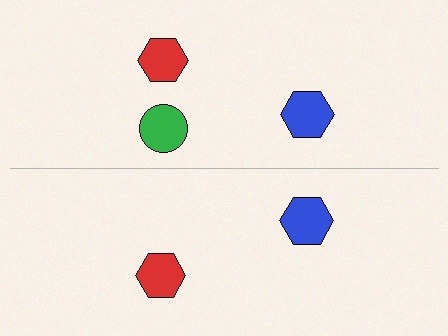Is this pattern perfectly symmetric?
No, the pattern is not perfectly symmetric. A green circle is missing from the bottom side.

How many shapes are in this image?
There are 5 shapes in this image.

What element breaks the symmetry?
A green circle is missing from the bottom side.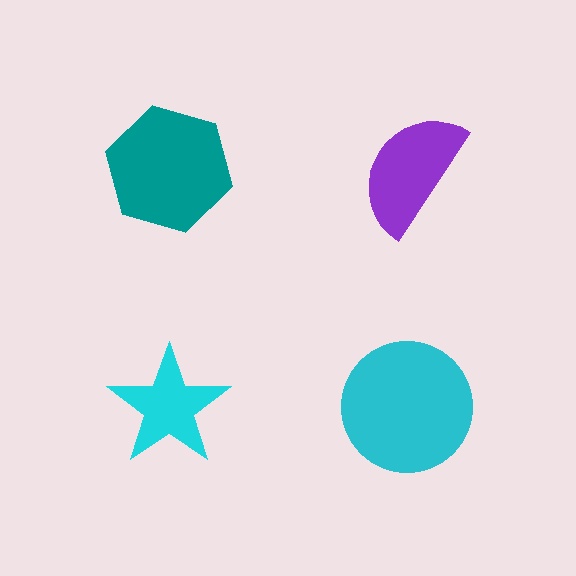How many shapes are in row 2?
2 shapes.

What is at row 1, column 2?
A purple semicircle.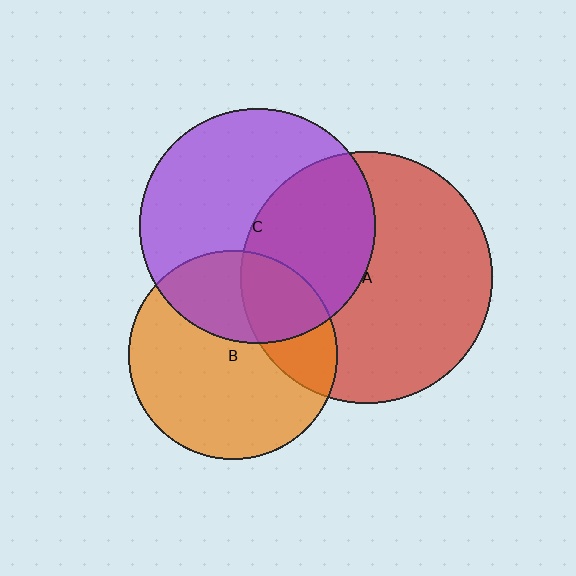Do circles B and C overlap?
Yes.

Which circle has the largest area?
Circle A (red).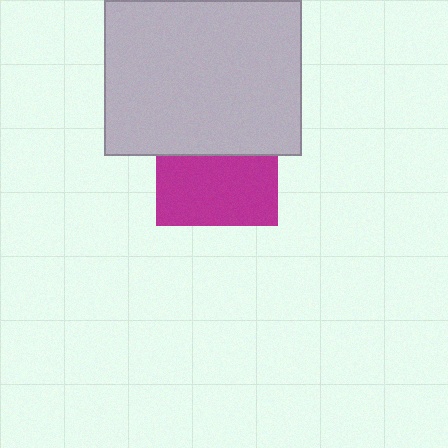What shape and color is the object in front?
The object in front is a light gray rectangle.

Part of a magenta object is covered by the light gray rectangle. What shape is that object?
It is a square.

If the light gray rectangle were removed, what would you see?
You would see the complete magenta square.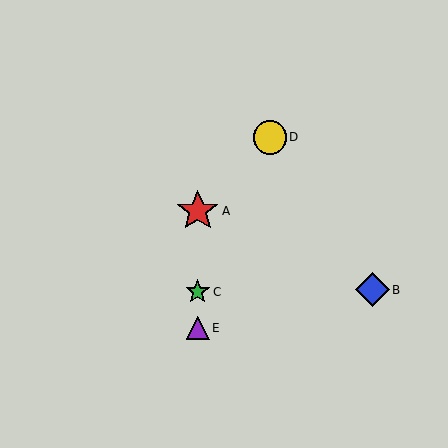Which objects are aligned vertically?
Objects A, C, E are aligned vertically.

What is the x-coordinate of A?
Object A is at x≈198.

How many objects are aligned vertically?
3 objects (A, C, E) are aligned vertically.